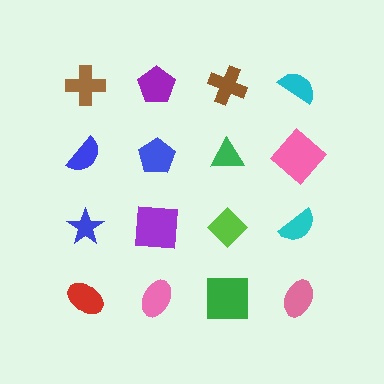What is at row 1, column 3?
A brown cross.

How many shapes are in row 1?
4 shapes.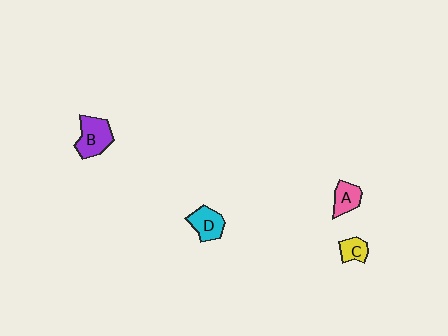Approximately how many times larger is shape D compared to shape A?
Approximately 1.2 times.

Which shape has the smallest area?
Shape C (yellow).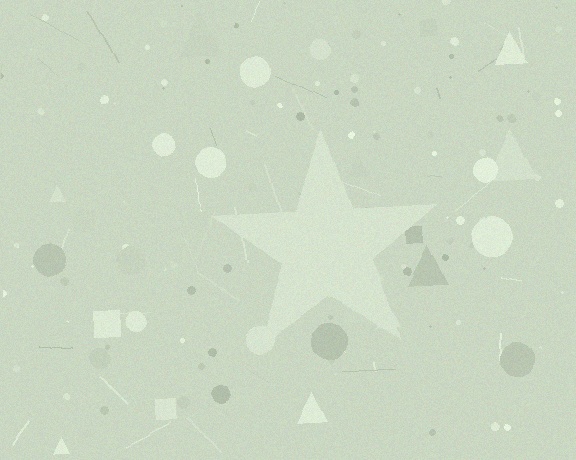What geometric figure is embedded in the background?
A star is embedded in the background.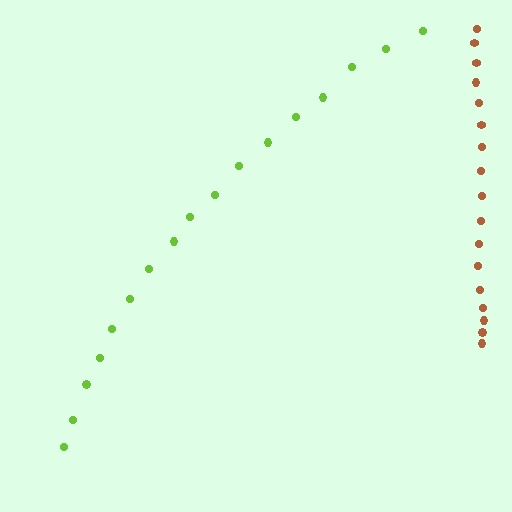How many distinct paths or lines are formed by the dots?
There are 2 distinct paths.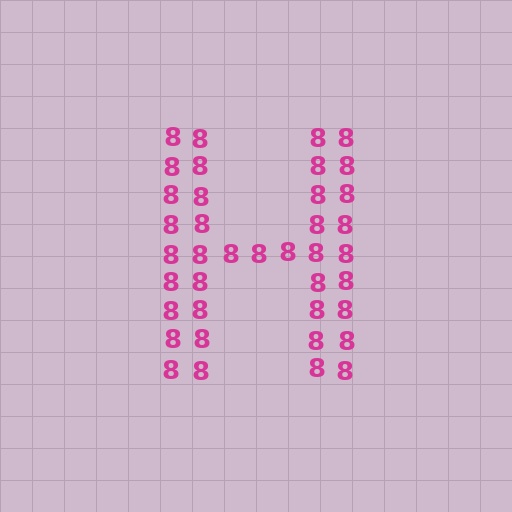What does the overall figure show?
The overall figure shows the letter H.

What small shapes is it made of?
It is made of small digit 8's.